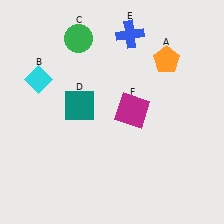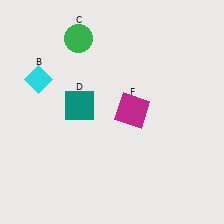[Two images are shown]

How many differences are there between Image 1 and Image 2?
There are 2 differences between the two images.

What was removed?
The blue cross (E), the orange pentagon (A) were removed in Image 2.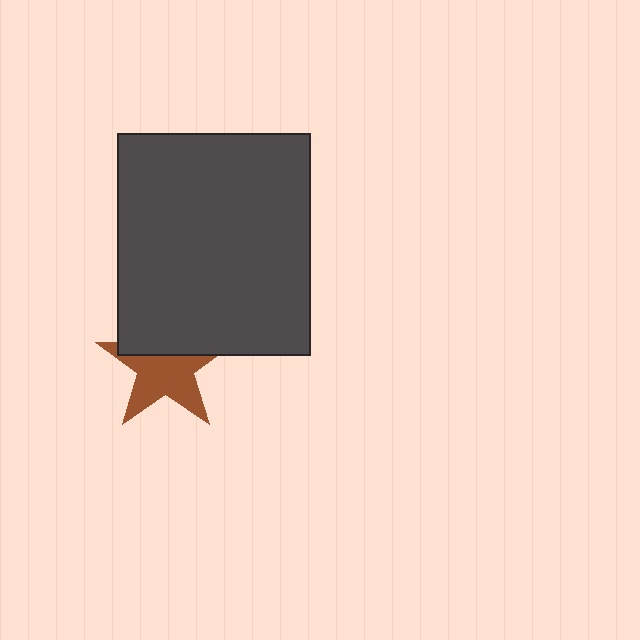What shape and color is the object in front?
The object in front is a dark gray rectangle.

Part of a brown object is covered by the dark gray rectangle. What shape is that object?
It is a star.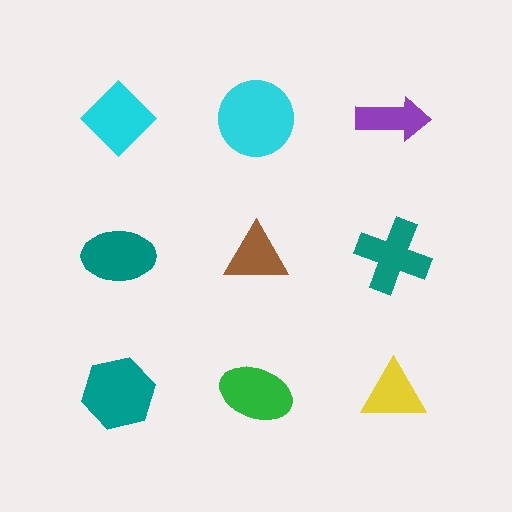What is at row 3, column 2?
A green ellipse.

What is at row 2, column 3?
A teal cross.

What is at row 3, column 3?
A yellow triangle.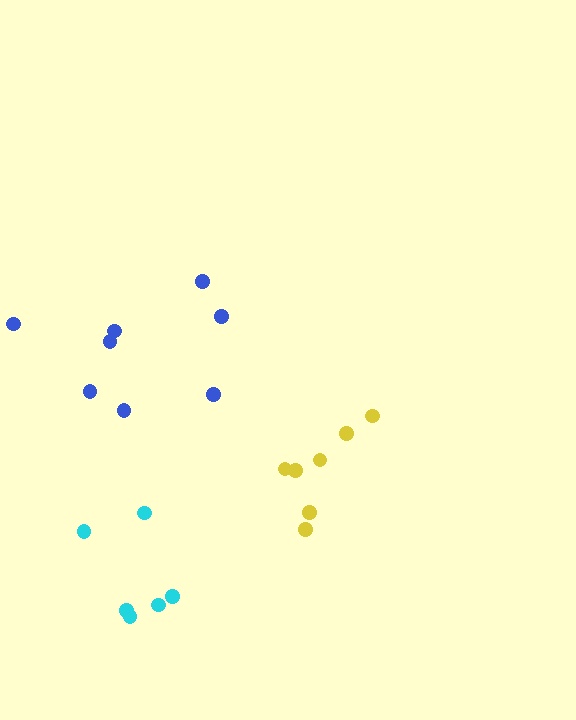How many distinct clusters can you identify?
There are 3 distinct clusters.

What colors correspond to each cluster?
The clusters are colored: cyan, yellow, blue.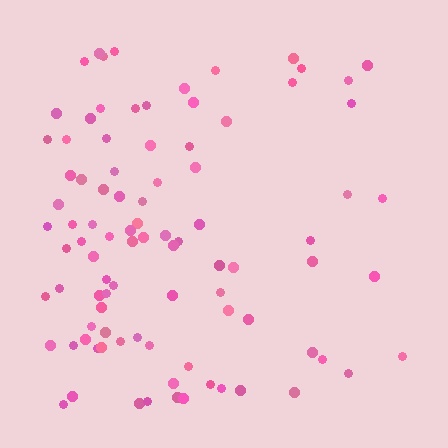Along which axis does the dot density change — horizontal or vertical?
Horizontal.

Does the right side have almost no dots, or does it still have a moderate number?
Still a moderate number, just noticeably fewer than the left.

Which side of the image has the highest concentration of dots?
The left.